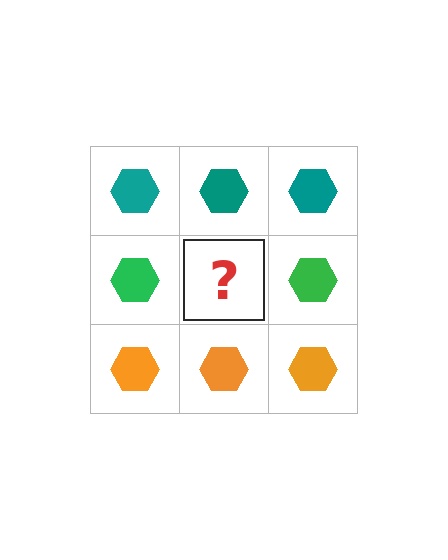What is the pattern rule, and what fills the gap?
The rule is that each row has a consistent color. The gap should be filled with a green hexagon.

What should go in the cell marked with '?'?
The missing cell should contain a green hexagon.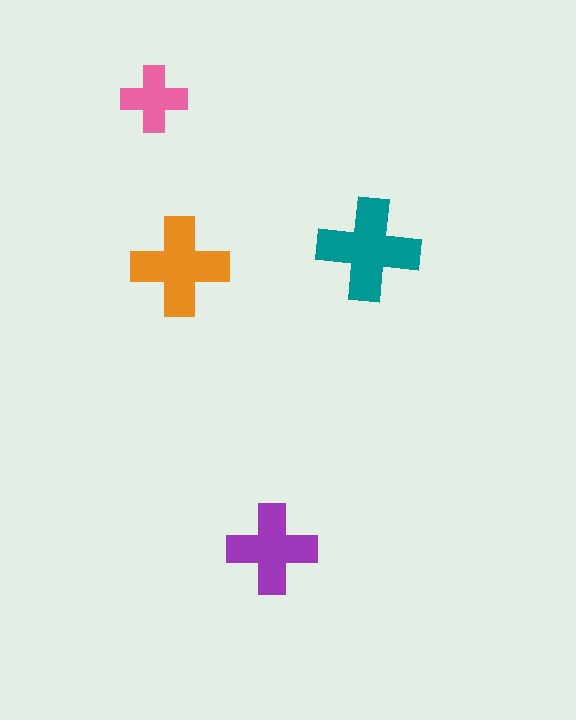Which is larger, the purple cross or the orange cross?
The orange one.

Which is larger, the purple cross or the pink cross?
The purple one.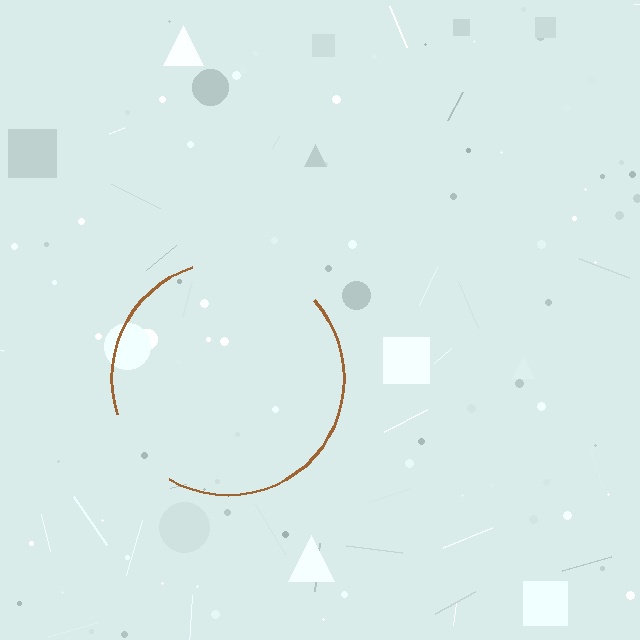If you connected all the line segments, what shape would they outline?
They would outline a circle.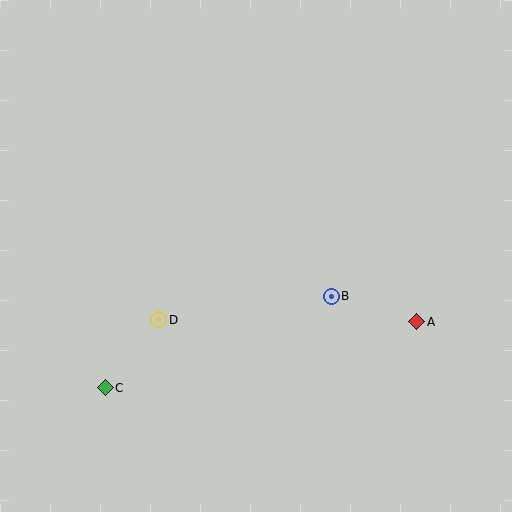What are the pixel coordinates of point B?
Point B is at (331, 296).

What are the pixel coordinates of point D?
Point D is at (159, 320).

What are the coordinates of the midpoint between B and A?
The midpoint between B and A is at (374, 309).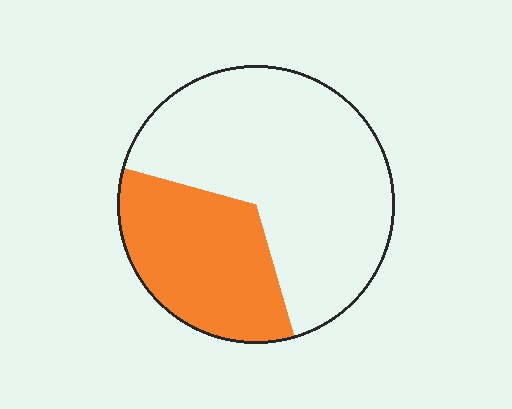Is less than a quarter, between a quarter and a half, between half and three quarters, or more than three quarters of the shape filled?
Between a quarter and a half.